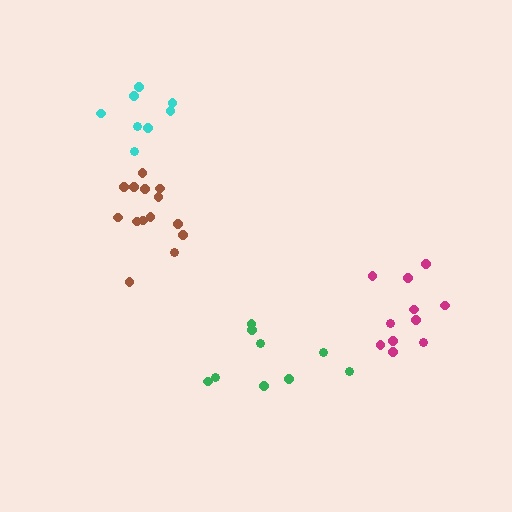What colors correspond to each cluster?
The clusters are colored: magenta, brown, green, cyan.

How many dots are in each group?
Group 1: 11 dots, Group 2: 14 dots, Group 3: 9 dots, Group 4: 8 dots (42 total).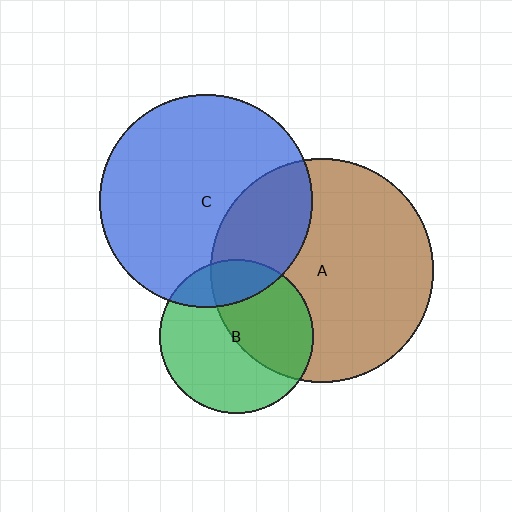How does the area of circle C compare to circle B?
Approximately 1.9 times.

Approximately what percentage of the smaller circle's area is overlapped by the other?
Approximately 20%.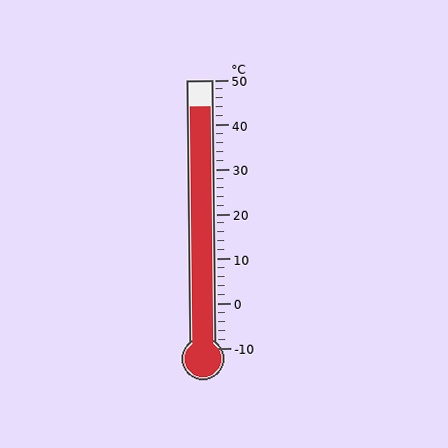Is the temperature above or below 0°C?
The temperature is above 0°C.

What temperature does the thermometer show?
The thermometer shows approximately 44°C.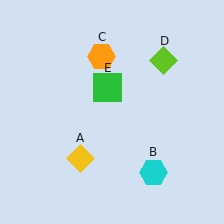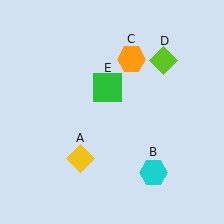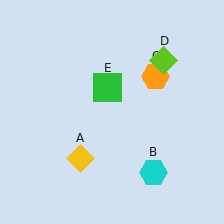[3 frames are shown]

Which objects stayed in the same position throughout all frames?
Yellow diamond (object A) and cyan hexagon (object B) and lime diamond (object D) and green square (object E) remained stationary.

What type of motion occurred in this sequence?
The orange hexagon (object C) rotated clockwise around the center of the scene.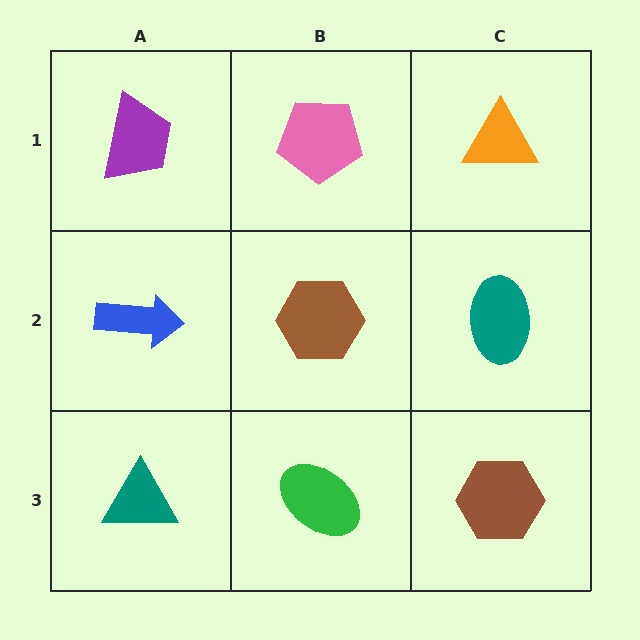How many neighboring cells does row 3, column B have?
3.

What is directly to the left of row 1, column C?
A pink pentagon.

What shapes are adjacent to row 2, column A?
A purple trapezoid (row 1, column A), a teal triangle (row 3, column A), a brown hexagon (row 2, column B).